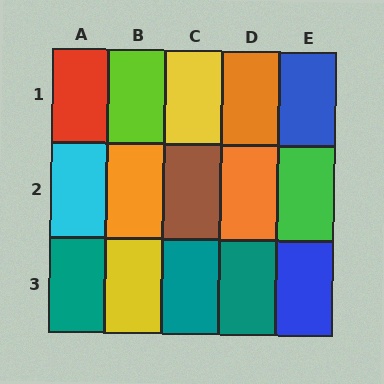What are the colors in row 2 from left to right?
Cyan, orange, brown, orange, green.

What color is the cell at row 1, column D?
Orange.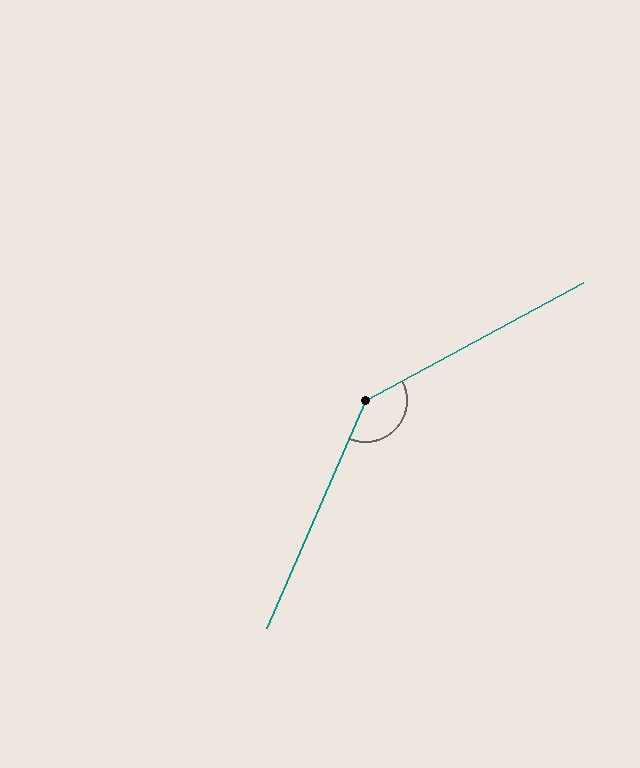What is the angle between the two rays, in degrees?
Approximately 142 degrees.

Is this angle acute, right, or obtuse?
It is obtuse.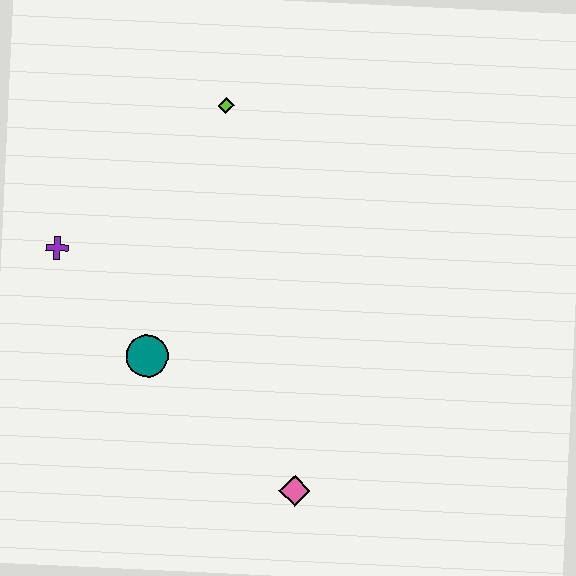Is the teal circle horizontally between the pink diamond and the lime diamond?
No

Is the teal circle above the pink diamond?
Yes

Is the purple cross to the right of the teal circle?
No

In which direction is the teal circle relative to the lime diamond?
The teal circle is below the lime diamond.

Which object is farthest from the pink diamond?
The lime diamond is farthest from the pink diamond.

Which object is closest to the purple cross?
The teal circle is closest to the purple cross.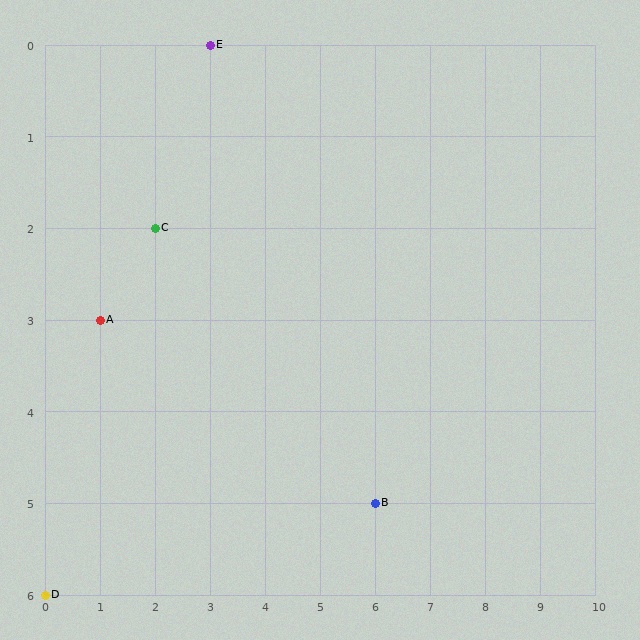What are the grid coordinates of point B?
Point B is at grid coordinates (6, 5).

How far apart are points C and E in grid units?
Points C and E are 1 column and 2 rows apart (about 2.2 grid units diagonally).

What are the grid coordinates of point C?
Point C is at grid coordinates (2, 2).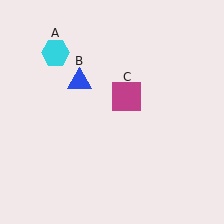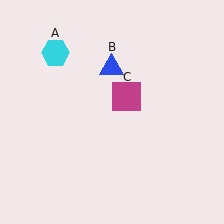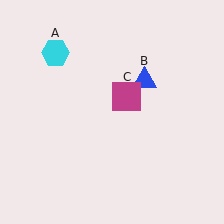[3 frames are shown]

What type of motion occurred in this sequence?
The blue triangle (object B) rotated clockwise around the center of the scene.